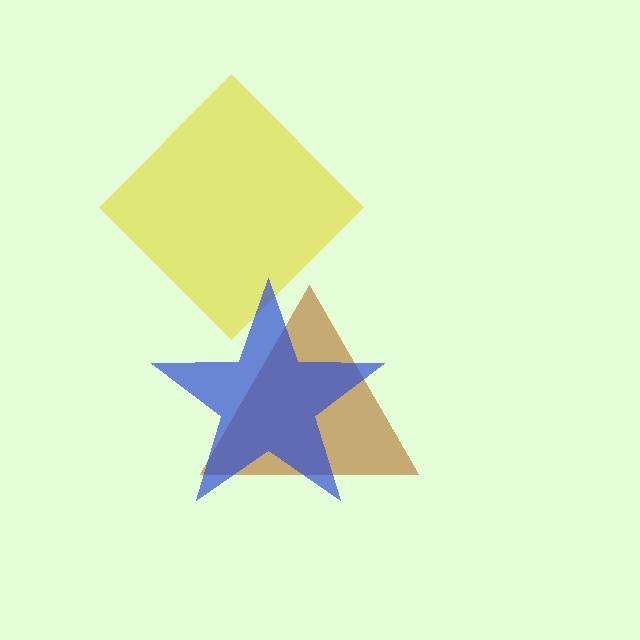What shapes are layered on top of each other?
The layered shapes are: a brown triangle, a yellow diamond, a blue star.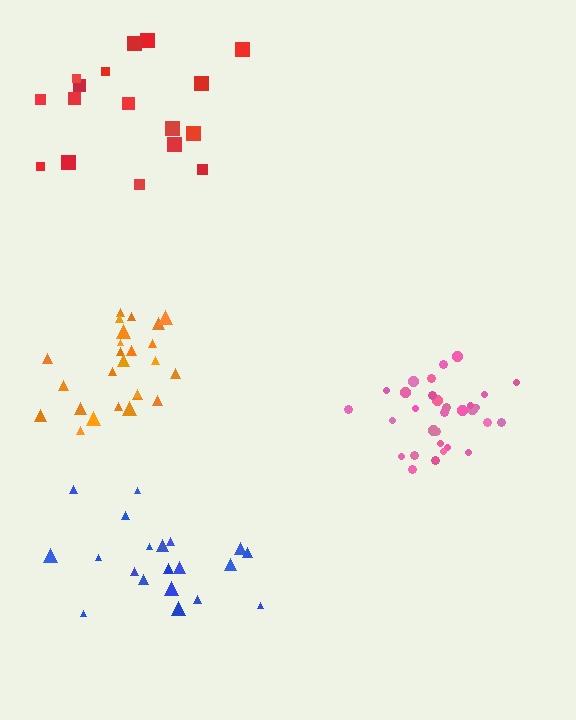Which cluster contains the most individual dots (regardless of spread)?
Pink (31).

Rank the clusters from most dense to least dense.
pink, orange, blue, red.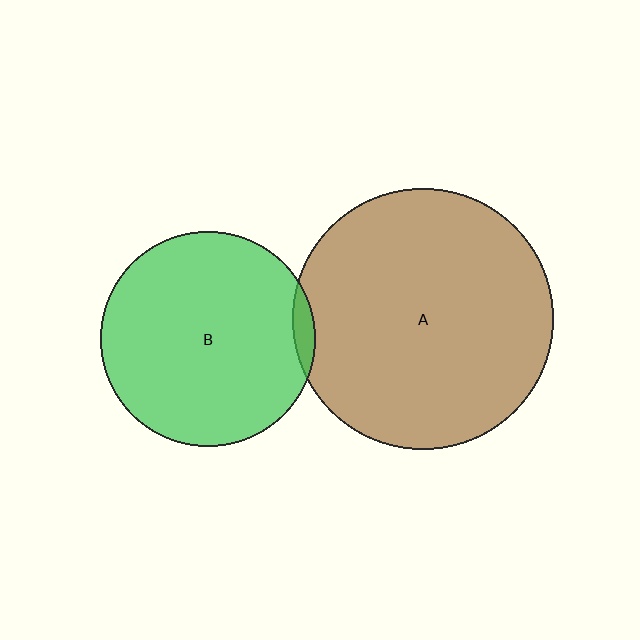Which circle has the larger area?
Circle A (brown).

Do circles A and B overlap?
Yes.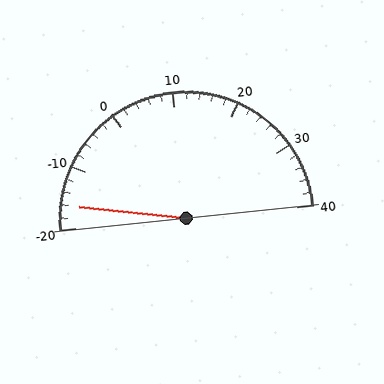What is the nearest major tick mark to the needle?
The nearest major tick mark is -20.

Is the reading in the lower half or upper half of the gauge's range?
The reading is in the lower half of the range (-20 to 40).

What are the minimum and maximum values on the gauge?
The gauge ranges from -20 to 40.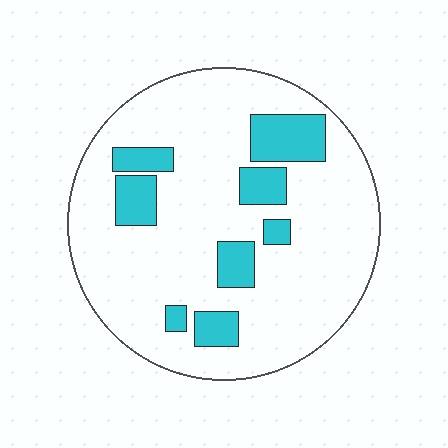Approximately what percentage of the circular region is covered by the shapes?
Approximately 20%.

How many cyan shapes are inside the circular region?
8.